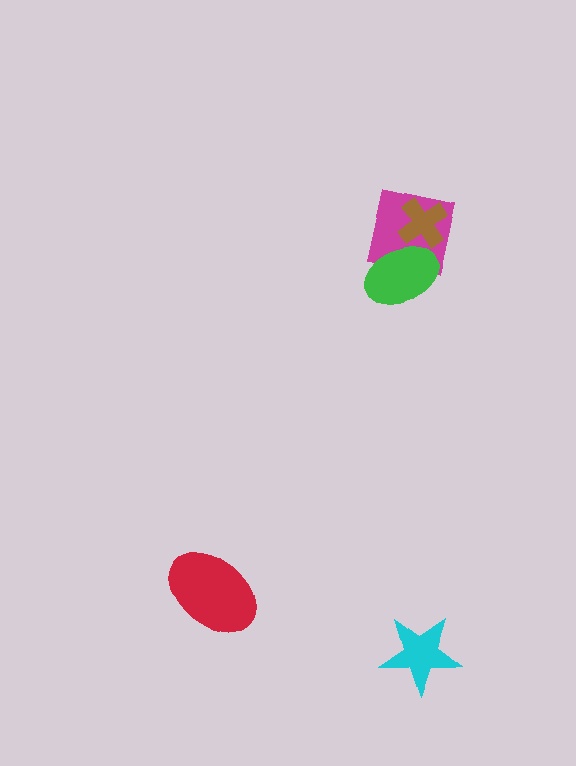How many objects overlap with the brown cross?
2 objects overlap with the brown cross.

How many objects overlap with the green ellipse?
2 objects overlap with the green ellipse.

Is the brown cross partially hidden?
Yes, it is partially covered by another shape.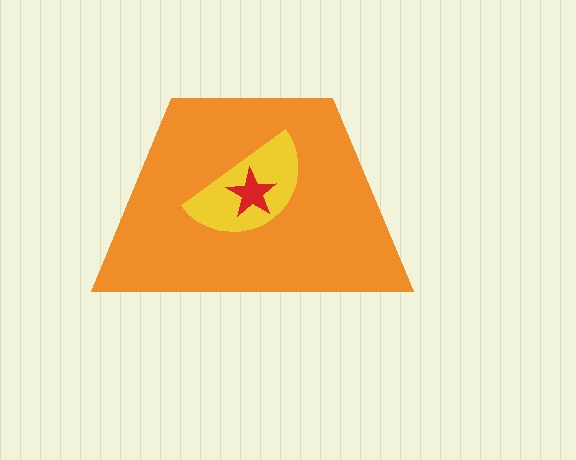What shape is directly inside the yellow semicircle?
The red star.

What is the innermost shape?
The red star.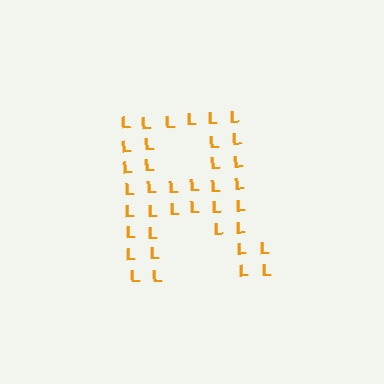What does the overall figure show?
The overall figure shows the letter R.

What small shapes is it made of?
It is made of small letter L's.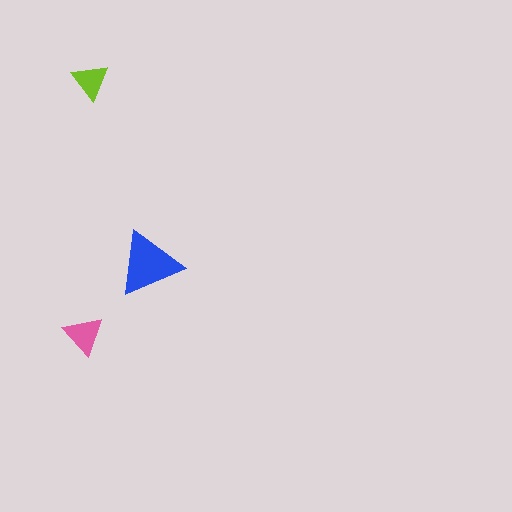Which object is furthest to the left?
The pink triangle is leftmost.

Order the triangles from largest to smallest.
the blue one, the pink one, the lime one.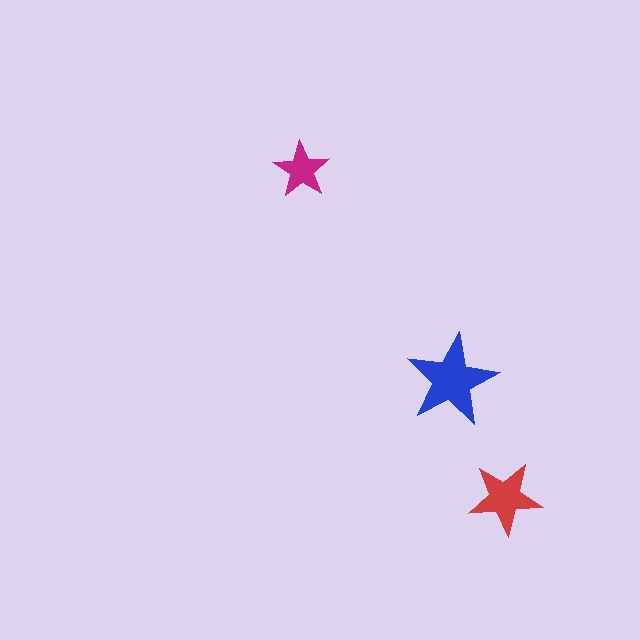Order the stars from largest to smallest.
the blue one, the red one, the magenta one.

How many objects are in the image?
There are 3 objects in the image.